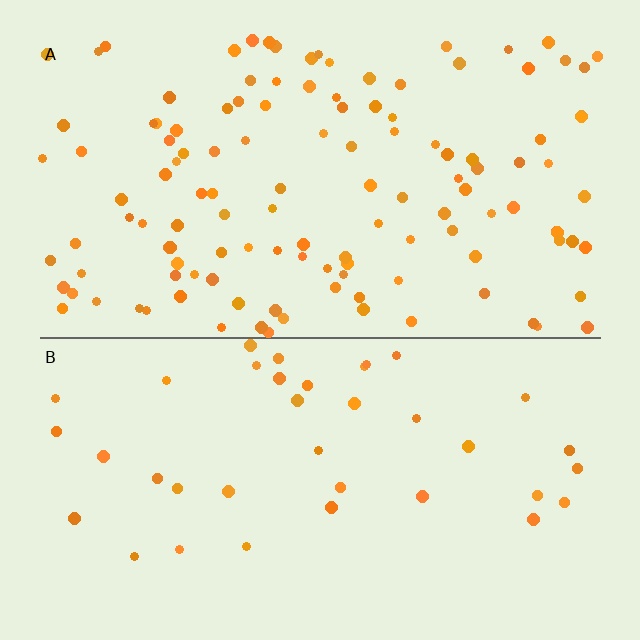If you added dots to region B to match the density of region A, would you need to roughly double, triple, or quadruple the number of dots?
Approximately triple.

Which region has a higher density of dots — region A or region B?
A (the top).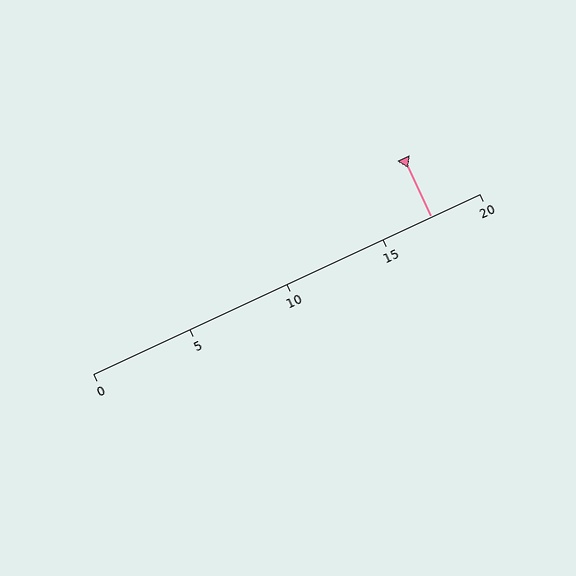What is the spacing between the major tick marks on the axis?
The major ticks are spaced 5 apart.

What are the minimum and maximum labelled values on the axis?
The axis runs from 0 to 20.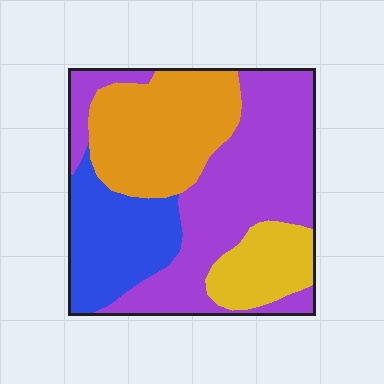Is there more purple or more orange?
Purple.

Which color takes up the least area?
Yellow, at roughly 10%.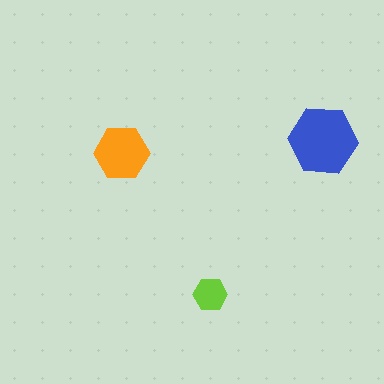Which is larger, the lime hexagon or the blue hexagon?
The blue one.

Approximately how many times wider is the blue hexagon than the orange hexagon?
About 1.5 times wider.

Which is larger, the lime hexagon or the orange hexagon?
The orange one.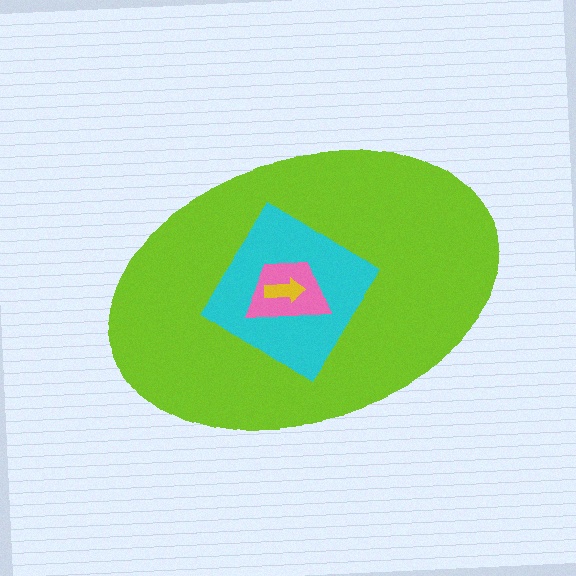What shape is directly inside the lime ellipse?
The cyan diamond.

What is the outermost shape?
The lime ellipse.